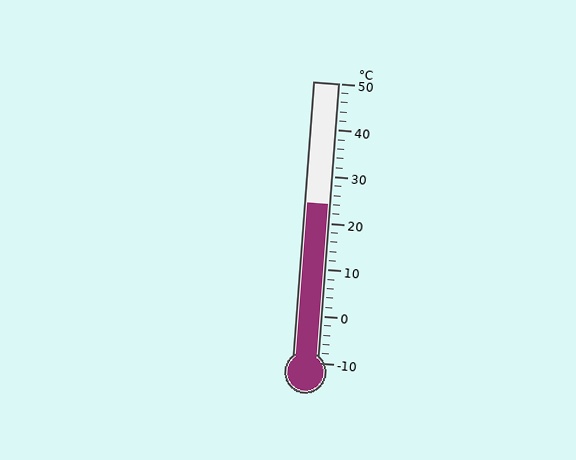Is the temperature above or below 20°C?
The temperature is above 20°C.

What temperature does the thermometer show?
The thermometer shows approximately 24°C.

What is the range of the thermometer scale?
The thermometer scale ranges from -10°C to 50°C.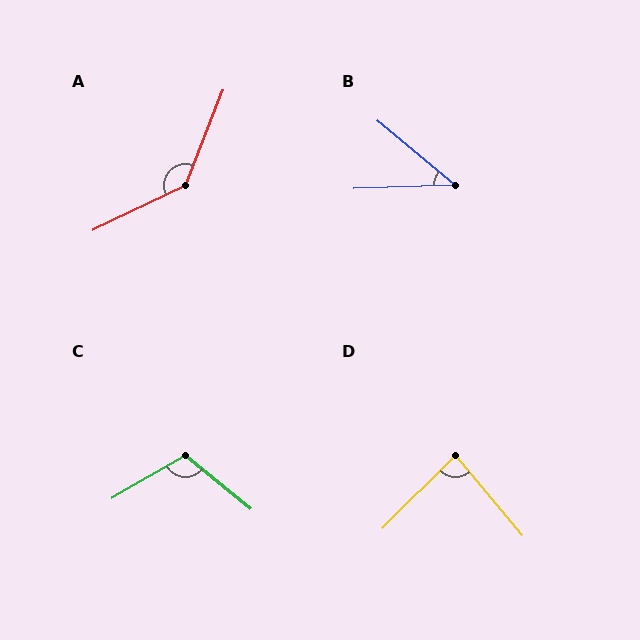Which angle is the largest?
A, at approximately 137 degrees.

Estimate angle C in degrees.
Approximately 111 degrees.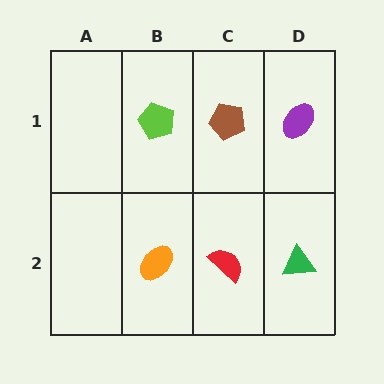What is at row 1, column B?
A lime pentagon.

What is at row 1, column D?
A purple ellipse.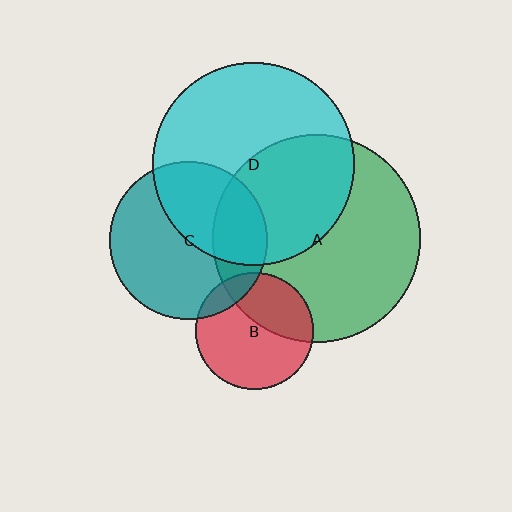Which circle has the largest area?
Circle A (green).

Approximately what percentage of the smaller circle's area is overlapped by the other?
Approximately 15%.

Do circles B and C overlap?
Yes.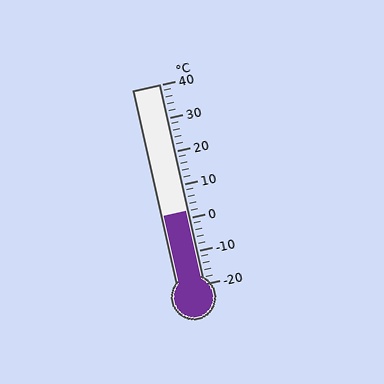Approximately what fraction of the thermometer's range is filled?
The thermometer is filled to approximately 35% of its range.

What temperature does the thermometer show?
The thermometer shows approximately 2°C.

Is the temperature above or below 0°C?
The temperature is above 0°C.